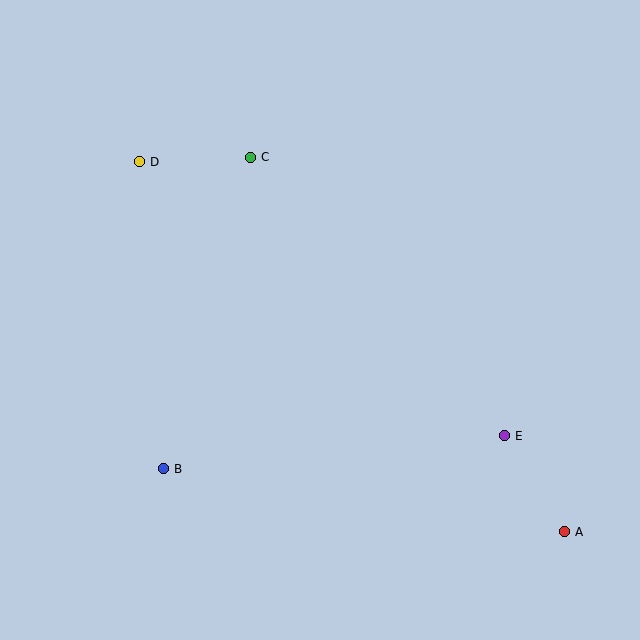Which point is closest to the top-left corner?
Point D is closest to the top-left corner.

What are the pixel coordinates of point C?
Point C is at (251, 157).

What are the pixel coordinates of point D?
Point D is at (140, 162).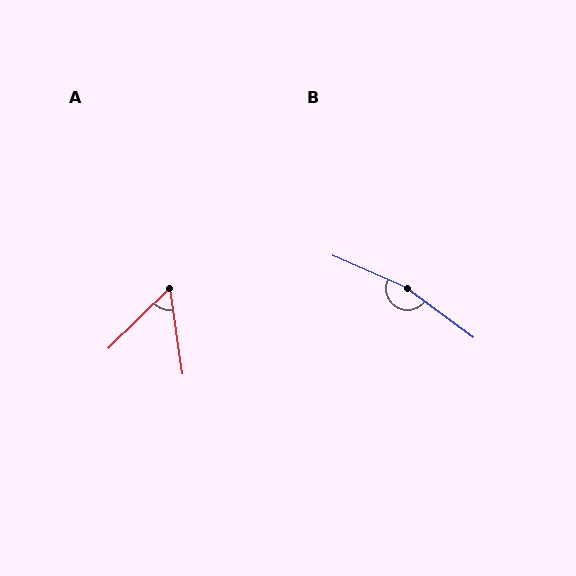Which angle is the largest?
B, at approximately 167 degrees.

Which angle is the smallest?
A, at approximately 53 degrees.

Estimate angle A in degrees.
Approximately 53 degrees.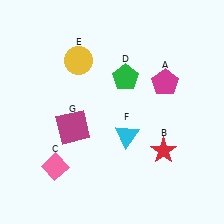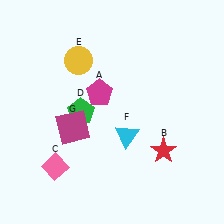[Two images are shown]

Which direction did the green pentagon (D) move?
The green pentagon (D) moved left.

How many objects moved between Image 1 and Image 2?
2 objects moved between the two images.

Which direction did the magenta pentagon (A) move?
The magenta pentagon (A) moved left.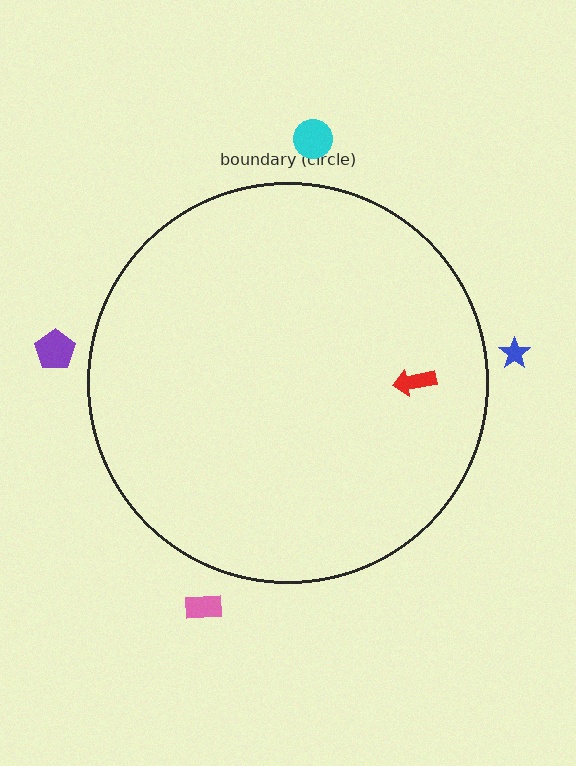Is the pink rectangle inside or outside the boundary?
Outside.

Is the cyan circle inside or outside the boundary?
Outside.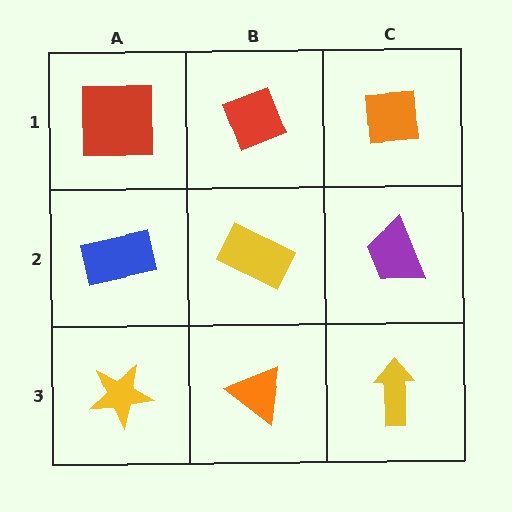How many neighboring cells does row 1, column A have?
2.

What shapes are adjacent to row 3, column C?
A purple trapezoid (row 2, column C), an orange triangle (row 3, column B).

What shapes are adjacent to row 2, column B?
A red diamond (row 1, column B), an orange triangle (row 3, column B), a blue rectangle (row 2, column A), a purple trapezoid (row 2, column C).